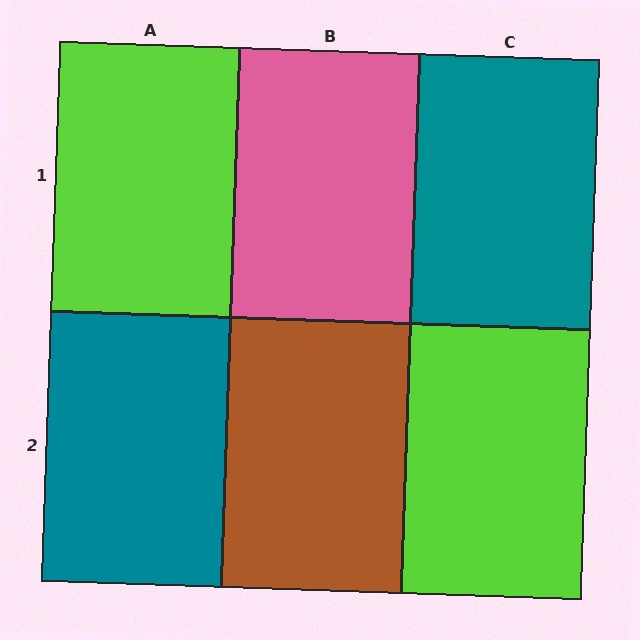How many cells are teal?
2 cells are teal.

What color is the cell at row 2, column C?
Lime.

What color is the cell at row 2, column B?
Brown.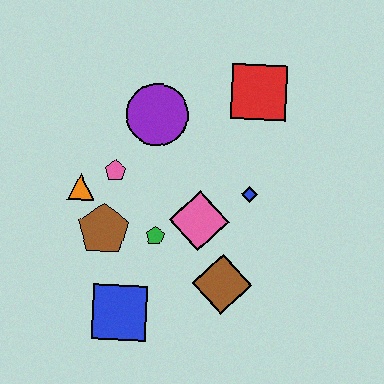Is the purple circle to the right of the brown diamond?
No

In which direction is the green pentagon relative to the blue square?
The green pentagon is above the blue square.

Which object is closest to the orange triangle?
The pink pentagon is closest to the orange triangle.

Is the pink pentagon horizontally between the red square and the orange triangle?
Yes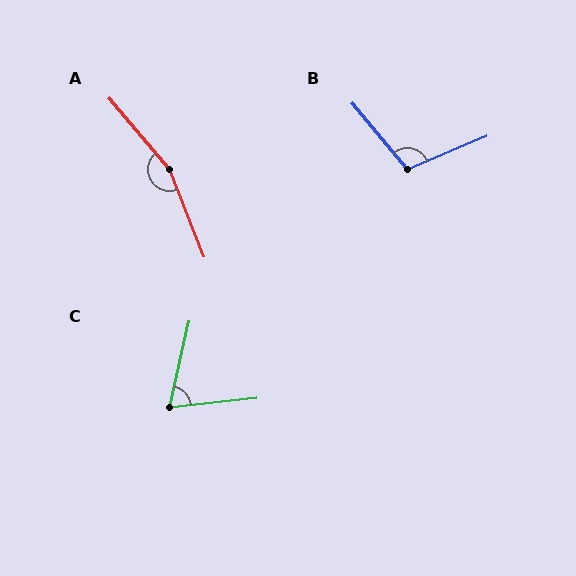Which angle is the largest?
A, at approximately 162 degrees.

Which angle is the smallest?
C, at approximately 71 degrees.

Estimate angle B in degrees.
Approximately 107 degrees.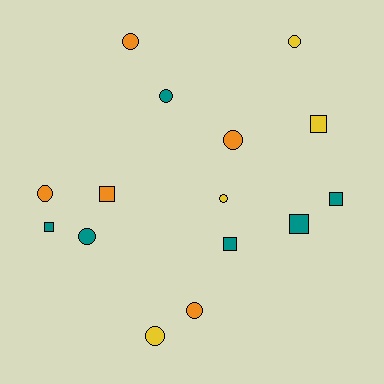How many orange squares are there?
There is 1 orange square.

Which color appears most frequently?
Teal, with 6 objects.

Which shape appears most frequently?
Circle, with 9 objects.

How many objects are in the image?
There are 15 objects.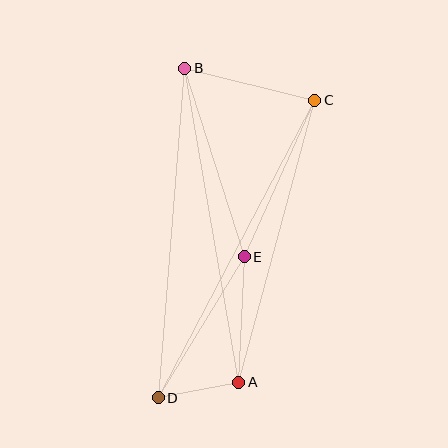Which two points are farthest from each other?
Points C and D are farthest from each other.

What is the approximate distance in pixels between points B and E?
The distance between B and E is approximately 197 pixels.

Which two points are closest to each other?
Points A and D are closest to each other.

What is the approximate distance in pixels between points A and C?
The distance between A and C is approximately 292 pixels.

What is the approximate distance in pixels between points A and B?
The distance between A and B is approximately 318 pixels.